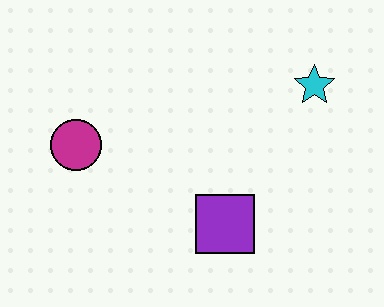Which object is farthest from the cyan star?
The magenta circle is farthest from the cyan star.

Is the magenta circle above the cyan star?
No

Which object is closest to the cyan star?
The purple square is closest to the cyan star.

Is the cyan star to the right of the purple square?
Yes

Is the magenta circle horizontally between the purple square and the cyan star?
No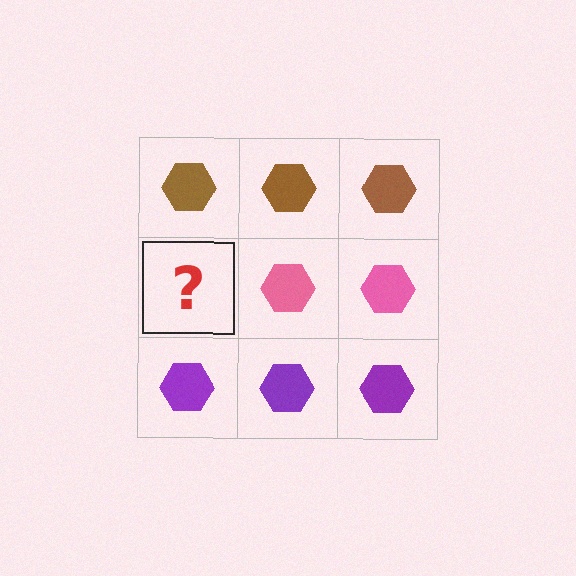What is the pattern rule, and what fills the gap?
The rule is that each row has a consistent color. The gap should be filled with a pink hexagon.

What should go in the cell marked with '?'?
The missing cell should contain a pink hexagon.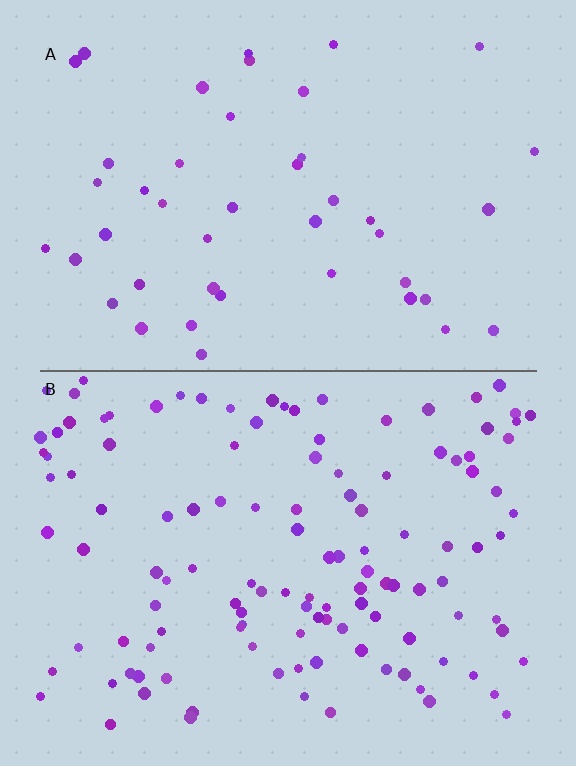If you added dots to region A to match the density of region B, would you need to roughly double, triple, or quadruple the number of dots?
Approximately triple.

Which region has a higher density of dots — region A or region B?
B (the bottom).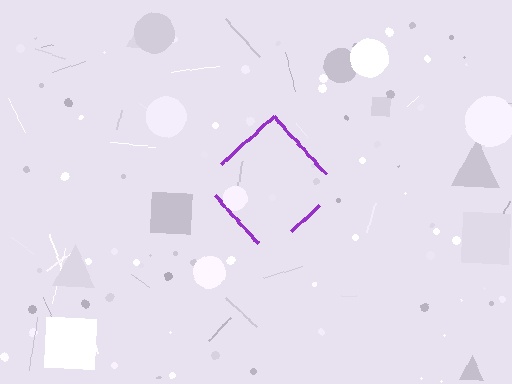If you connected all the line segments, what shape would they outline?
They would outline a diamond.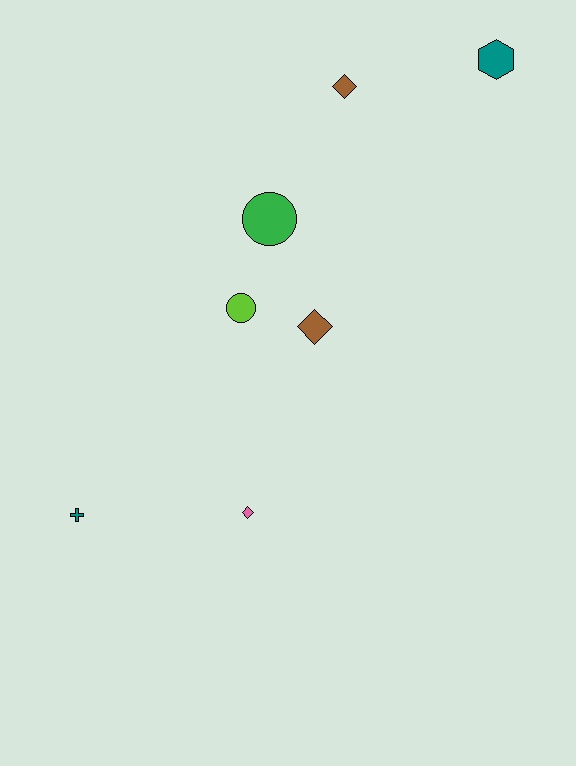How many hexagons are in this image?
There is 1 hexagon.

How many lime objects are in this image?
There is 1 lime object.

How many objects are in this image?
There are 7 objects.